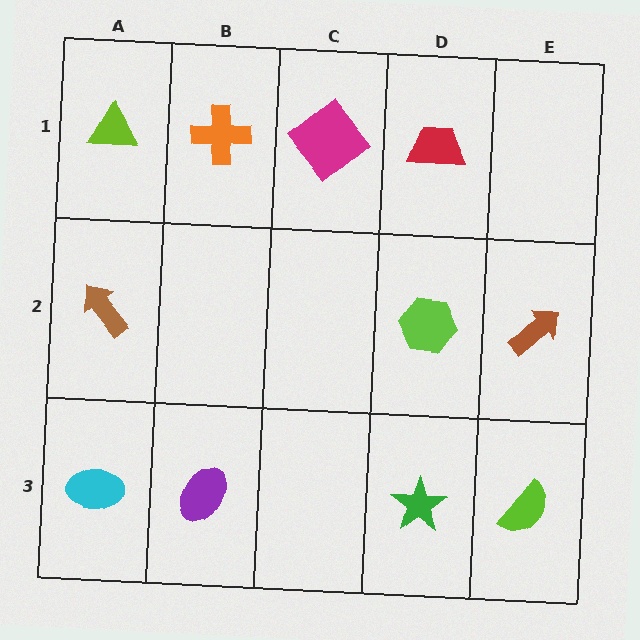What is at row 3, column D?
A green star.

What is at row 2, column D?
A lime hexagon.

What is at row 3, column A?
A cyan ellipse.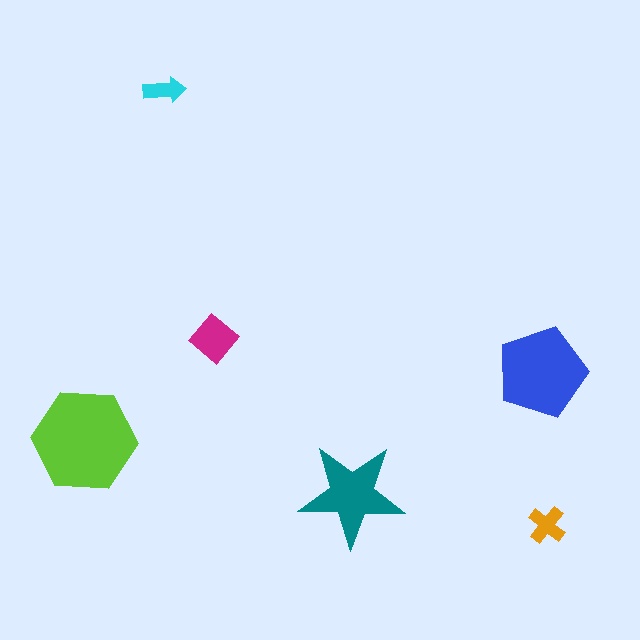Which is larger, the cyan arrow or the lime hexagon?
The lime hexagon.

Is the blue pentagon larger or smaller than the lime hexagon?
Smaller.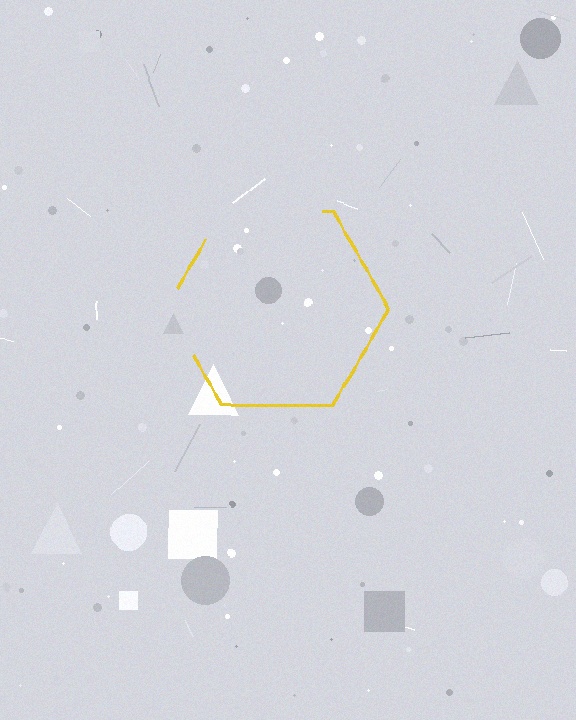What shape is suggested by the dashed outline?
The dashed outline suggests a hexagon.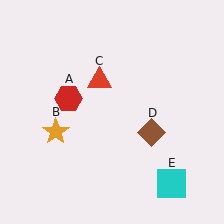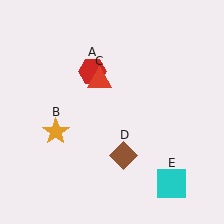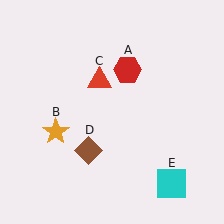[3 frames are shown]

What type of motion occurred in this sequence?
The red hexagon (object A), brown diamond (object D) rotated clockwise around the center of the scene.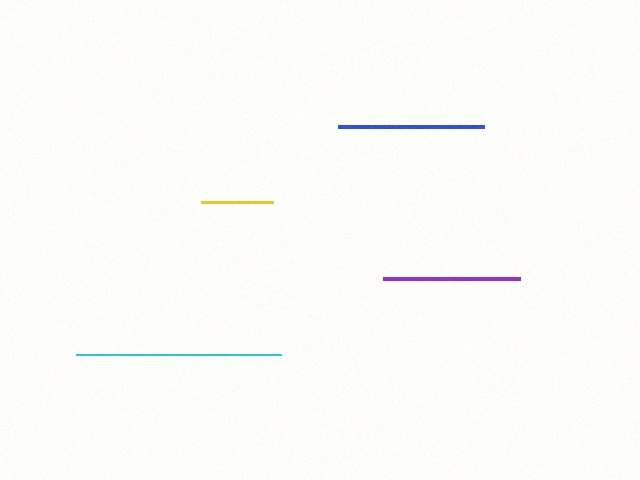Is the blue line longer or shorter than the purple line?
The blue line is longer than the purple line.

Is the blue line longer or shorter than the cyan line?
The cyan line is longer than the blue line.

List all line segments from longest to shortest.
From longest to shortest: cyan, blue, purple, yellow.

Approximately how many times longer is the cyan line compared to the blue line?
The cyan line is approximately 1.4 times the length of the blue line.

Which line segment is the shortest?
The yellow line is the shortest at approximately 72 pixels.